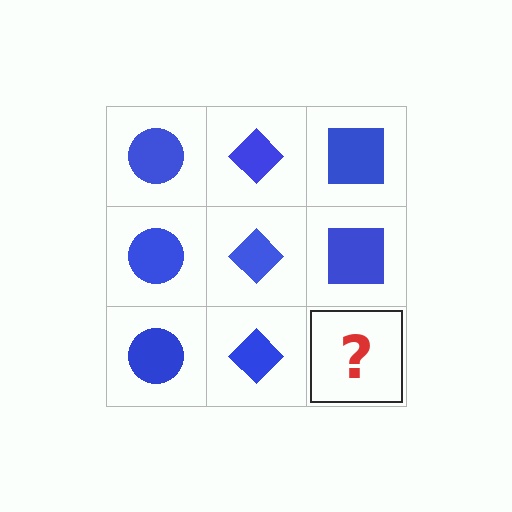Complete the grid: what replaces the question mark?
The question mark should be replaced with a blue square.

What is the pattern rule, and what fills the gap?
The rule is that each column has a consistent shape. The gap should be filled with a blue square.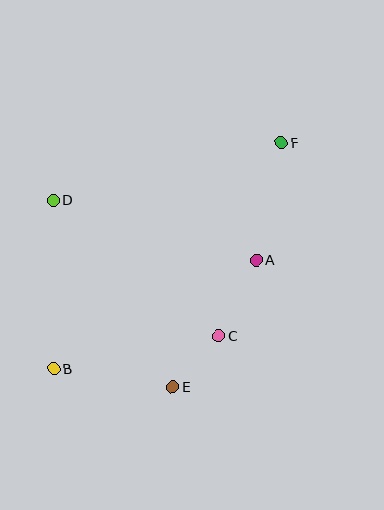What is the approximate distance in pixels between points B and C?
The distance between B and C is approximately 168 pixels.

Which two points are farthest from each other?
Points B and F are farthest from each other.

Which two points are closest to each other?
Points C and E are closest to each other.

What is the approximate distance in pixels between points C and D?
The distance between C and D is approximately 214 pixels.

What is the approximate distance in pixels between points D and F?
The distance between D and F is approximately 236 pixels.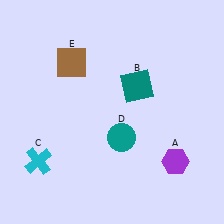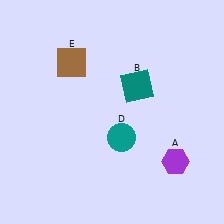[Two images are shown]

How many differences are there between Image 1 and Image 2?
There is 1 difference between the two images.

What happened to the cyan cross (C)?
The cyan cross (C) was removed in Image 2. It was in the bottom-left area of Image 1.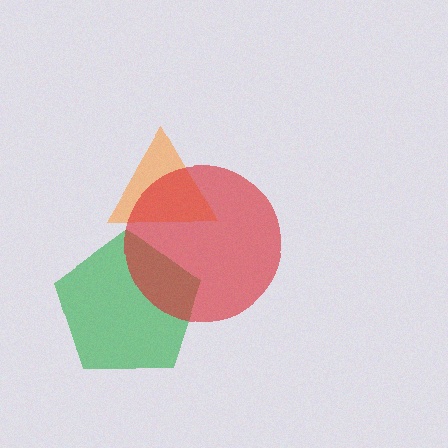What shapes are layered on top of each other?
The layered shapes are: a green pentagon, an orange triangle, a red circle.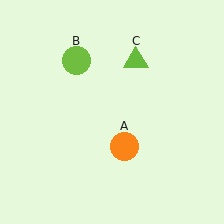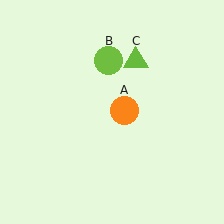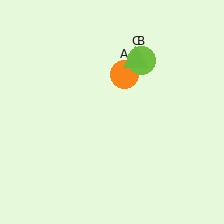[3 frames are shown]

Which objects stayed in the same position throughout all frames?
Lime triangle (object C) remained stationary.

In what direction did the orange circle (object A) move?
The orange circle (object A) moved up.